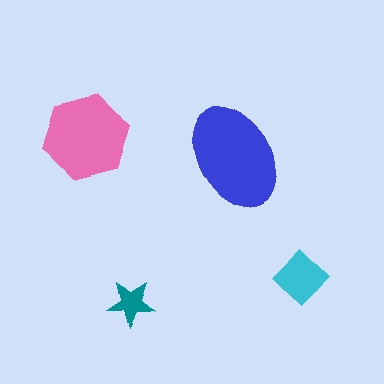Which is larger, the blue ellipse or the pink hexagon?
The blue ellipse.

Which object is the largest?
The blue ellipse.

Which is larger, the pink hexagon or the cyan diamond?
The pink hexagon.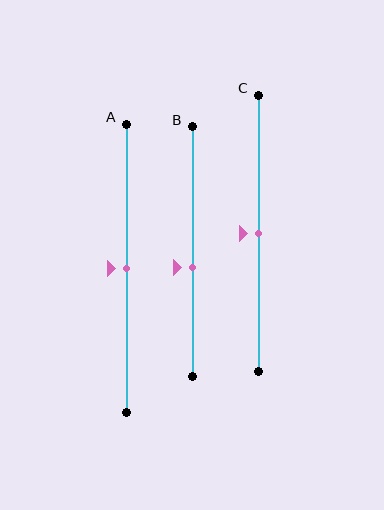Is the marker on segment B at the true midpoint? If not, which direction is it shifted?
No, the marker on segment B is shifted downward by about 6% of the segment length.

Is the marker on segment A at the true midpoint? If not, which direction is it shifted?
Yes, the marker on segment A is at the true midpoint.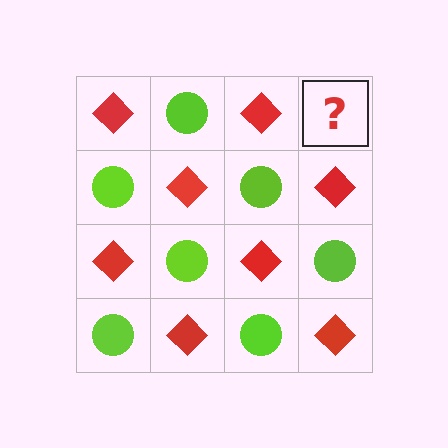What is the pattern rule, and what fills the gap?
The rule is that it alternates red diamond and lime circle in a checkerboard pattern. The gap should be filled with a lime circle.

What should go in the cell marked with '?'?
The missing cell should contain a lime circle.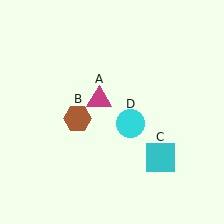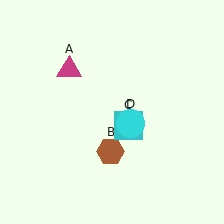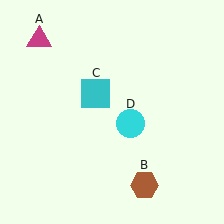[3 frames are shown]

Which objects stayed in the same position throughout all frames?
Cyan circle (object D) remained stationary.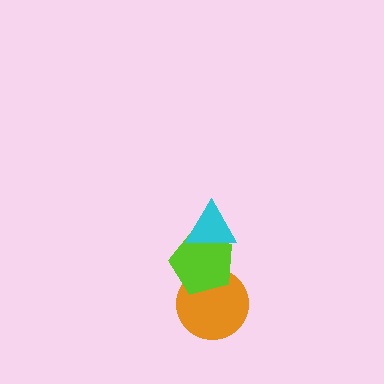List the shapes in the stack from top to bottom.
From top to bottom: the cyan triangle, the lime pentagon, the orange circle.